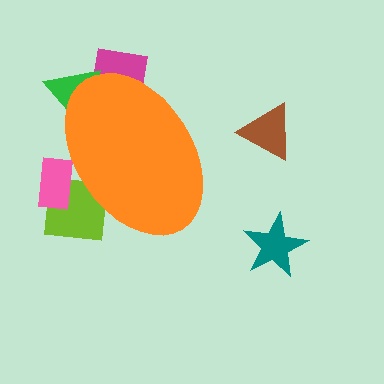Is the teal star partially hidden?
No, the teal star is fully visible.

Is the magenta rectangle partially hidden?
Yes, the magenta rectangle is partially hidden behind the orange ellipse.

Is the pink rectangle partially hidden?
Yes, the pink rectangle is partially hidden behind the orange ellipse.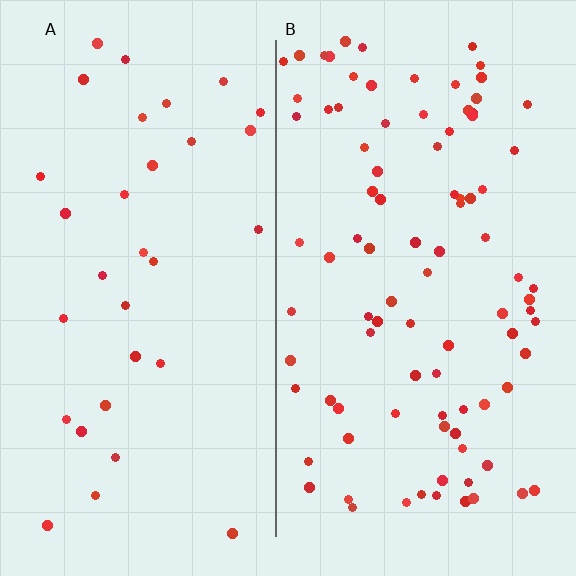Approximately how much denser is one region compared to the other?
Approximately 2.8× — region B over region A.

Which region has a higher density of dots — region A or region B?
B (the right).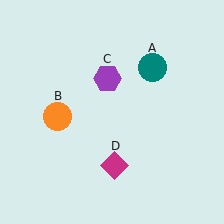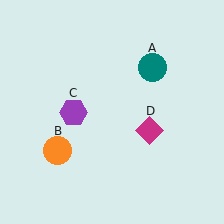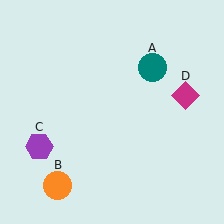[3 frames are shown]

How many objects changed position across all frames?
3 objects changed position: orange circle (object B), purple hexagon (object C), magenta diamond (object D).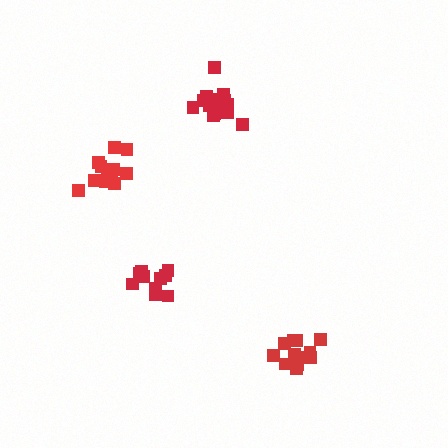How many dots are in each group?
Group 1: 12 dots, Group 2: 13 dots, Group 3: 17 dots, Group 4: 12 dots (54 total).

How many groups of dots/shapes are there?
There are 4 groups.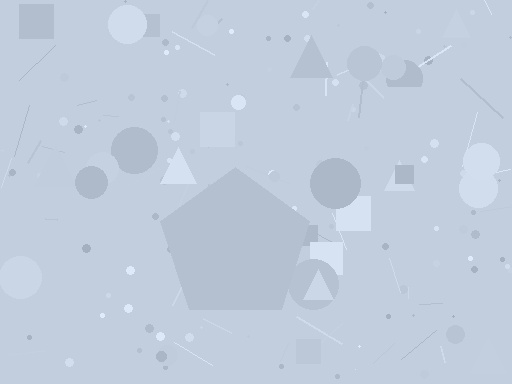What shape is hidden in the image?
A pentagon is hidden in the image.